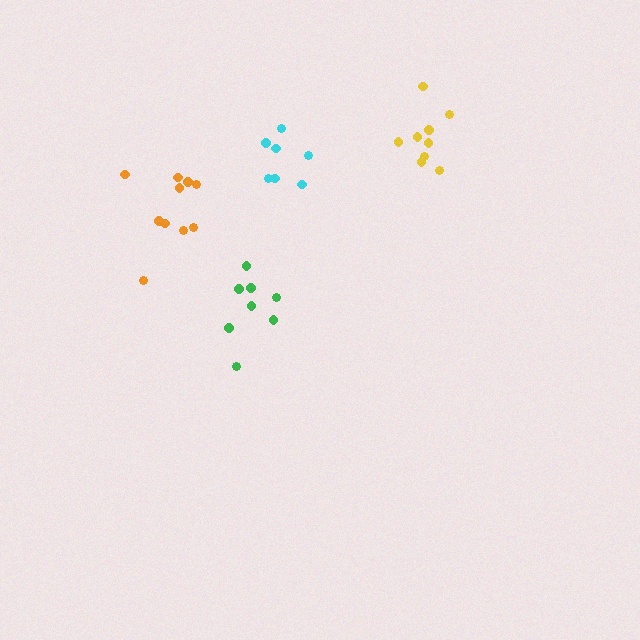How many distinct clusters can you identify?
There are 4 distinct clusters.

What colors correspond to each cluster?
The clusters are colored: green, yellow, orange, cyan.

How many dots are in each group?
Group 1: 8 dots, Group 2: 9 dots, Group 3: 10 dots, Group 4: 7 dots (34 total).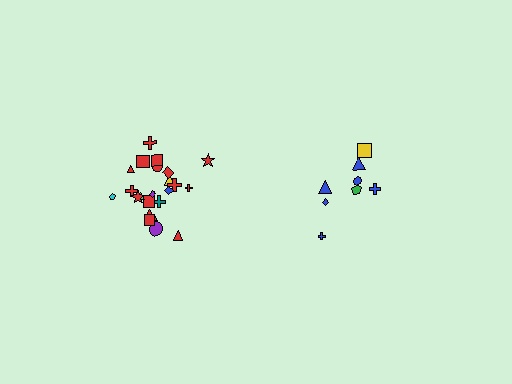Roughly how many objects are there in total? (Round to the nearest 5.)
Roughly 30 objects in total.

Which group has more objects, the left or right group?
The left group.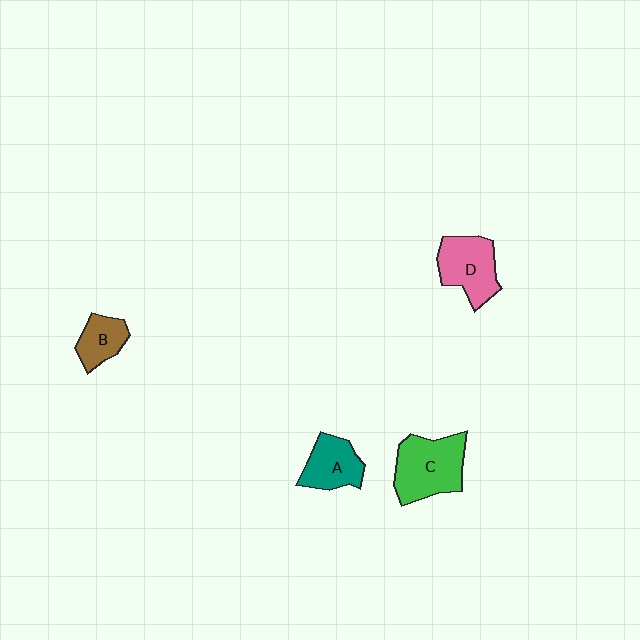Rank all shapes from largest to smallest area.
From largest to smallest: C (green), D (pink), A (teal), B (brown).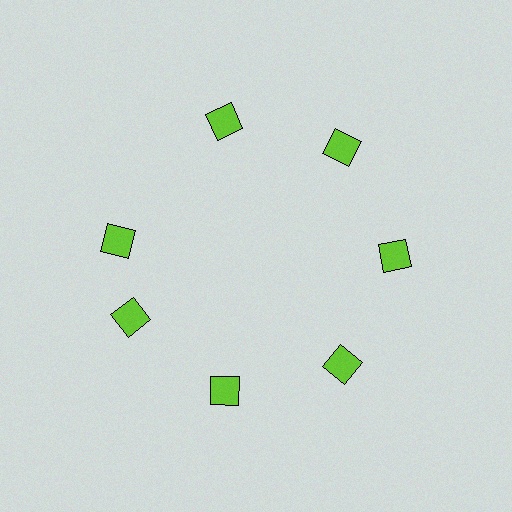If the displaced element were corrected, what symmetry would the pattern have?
It would have 7-fold rotational symmetry — the pattern would map onto itself every 51 degrees.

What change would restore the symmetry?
The symmetry would be restored by rotating it back into even spacing with its neighbors so that all 7 diamonds sit at equal angles and equal distance from the center.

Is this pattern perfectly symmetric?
No. The 7 lime diamonds are arranged in a ring, but one element near the 10 o'clock position is rotated out of alignment along the ring, breaking the 7-fold rotational symmetry.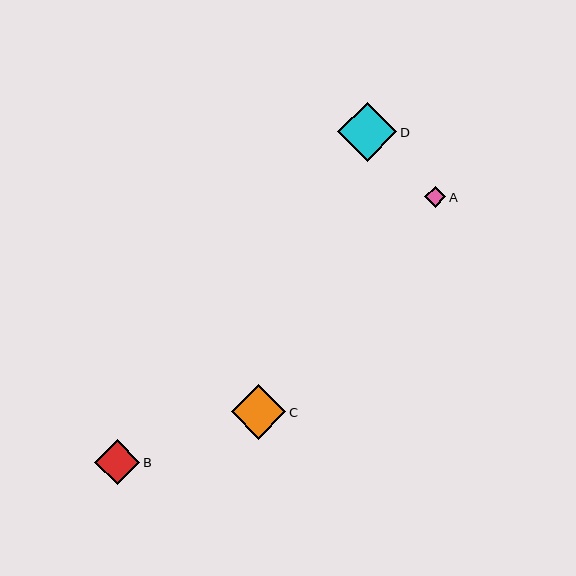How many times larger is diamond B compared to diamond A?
Diamond B is approximately 2.1 times the size of diamond A.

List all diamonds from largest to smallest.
From largest to smallest: D, C, B, A.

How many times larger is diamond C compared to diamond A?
Diamond C is approximately 2.5 times the size of diamond A.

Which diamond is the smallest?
Diamond A is the smallest with a size of approximately 22 pixels.